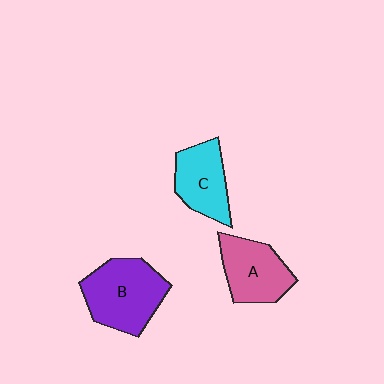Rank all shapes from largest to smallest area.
From largest to smallest: B (purple), A (pink), C (cyan).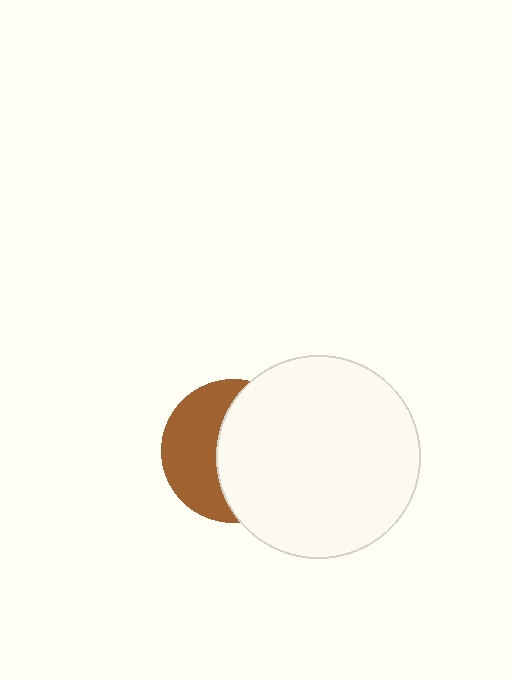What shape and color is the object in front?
The object in front is a white circle.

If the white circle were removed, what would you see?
You would see the complete brown circle.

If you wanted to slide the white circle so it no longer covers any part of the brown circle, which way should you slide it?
Slide it right — that is the most direct way to separate the two shapes.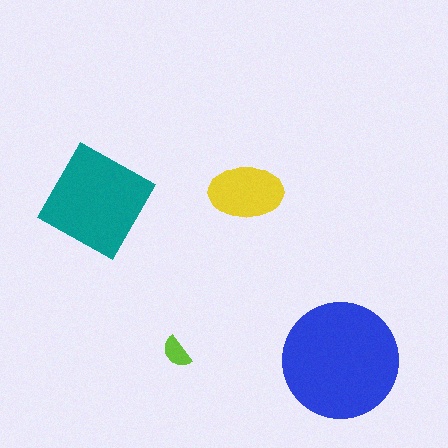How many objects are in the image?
There are 4 objects in the image.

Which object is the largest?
The blue circle.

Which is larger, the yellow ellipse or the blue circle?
The blue circle.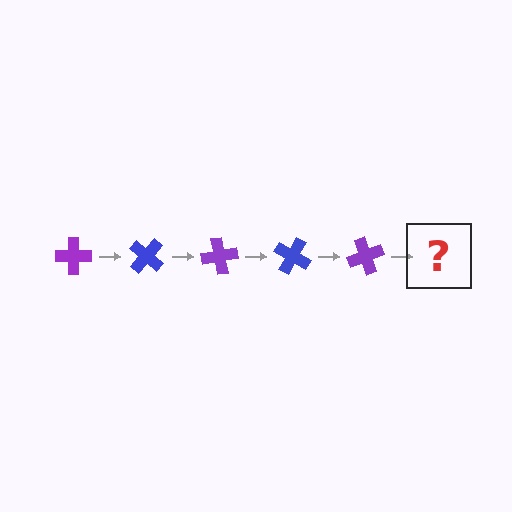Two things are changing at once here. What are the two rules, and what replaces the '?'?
The two rules are that it rotates 40 degrees each step and the color cycles through purple and blue. The '?' should be a blue cross, rotated 200 degrees from the start.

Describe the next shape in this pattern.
It should be a blue cross, rotated 200 degrees from the start.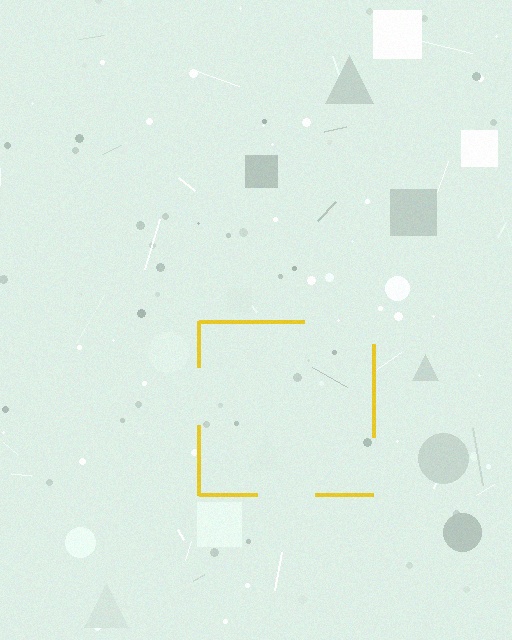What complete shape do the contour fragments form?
The contour fragments form a square.